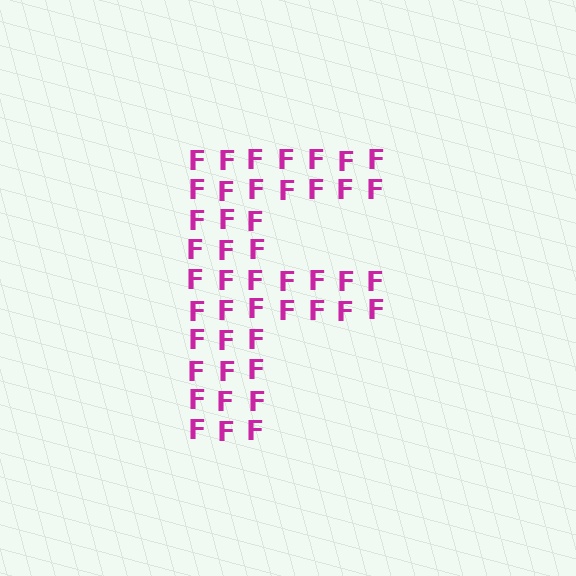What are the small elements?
The small elements are letter F's.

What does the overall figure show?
The overall figure shows the letter F.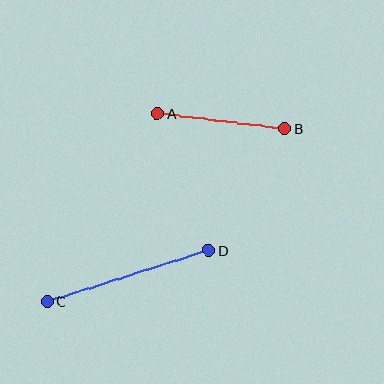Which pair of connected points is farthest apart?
Points C and D are farthest apart.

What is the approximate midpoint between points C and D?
The midpoint is at approximately (128, 276) pixels.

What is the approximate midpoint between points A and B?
The midpoint is at approximately (221, 121) pixels.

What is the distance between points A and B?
The distance is approximately 128 pixels.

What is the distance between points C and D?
The distance is approximately 169 pixels.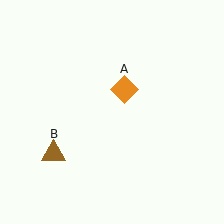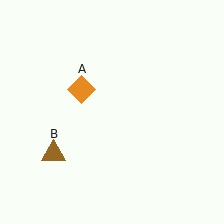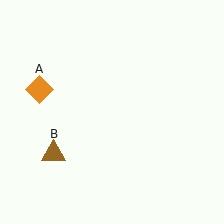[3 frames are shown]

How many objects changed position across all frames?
1 object changed position: orange diamond (object A).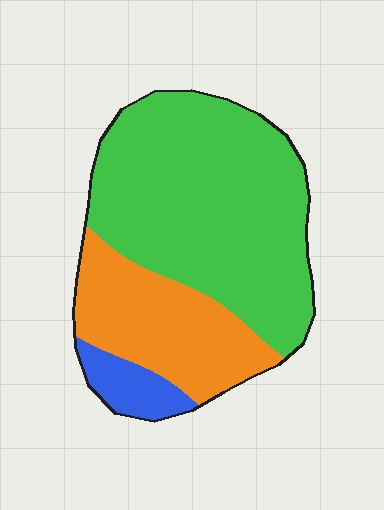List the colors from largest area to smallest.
From largest to smallest: green, orange, blue.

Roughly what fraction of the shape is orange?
Orange takes up about one quarter (1/4) of the shape.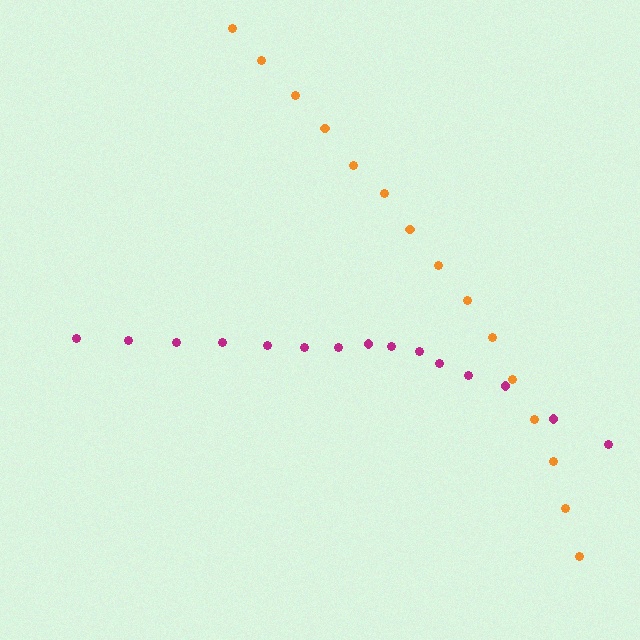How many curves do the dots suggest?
There are 2 distinct paths.